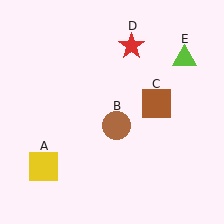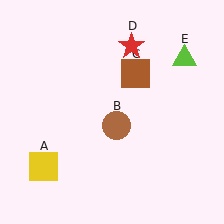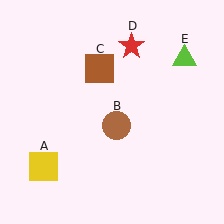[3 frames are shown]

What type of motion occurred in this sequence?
The brown square (object C) rotated counterclockwise around the center of the scene.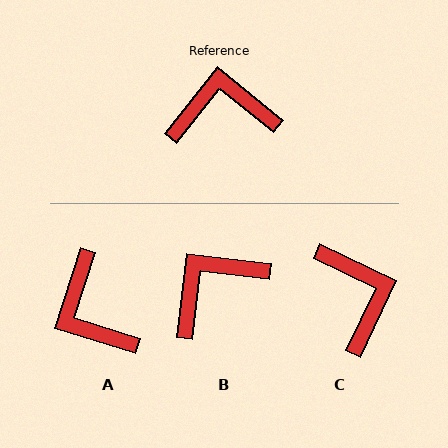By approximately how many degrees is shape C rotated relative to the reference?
Approximately 77 degrees clockwise.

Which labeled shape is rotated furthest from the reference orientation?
A, about 111 degrees away.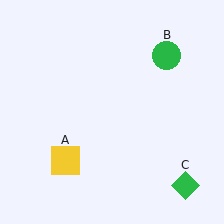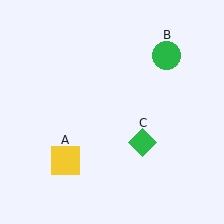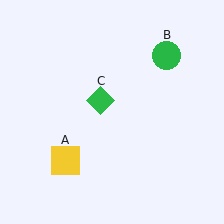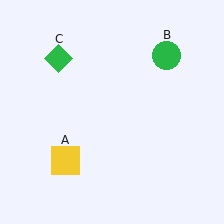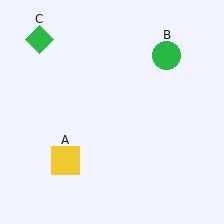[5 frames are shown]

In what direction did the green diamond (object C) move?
The green diamond (object C) moved up and to the left.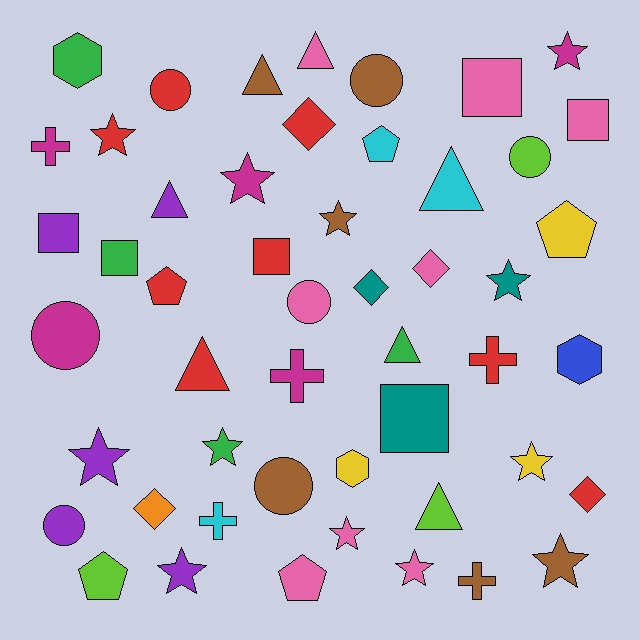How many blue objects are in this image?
There is 1 blue object.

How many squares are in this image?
There are 6 squares.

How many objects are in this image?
There are 50 objects.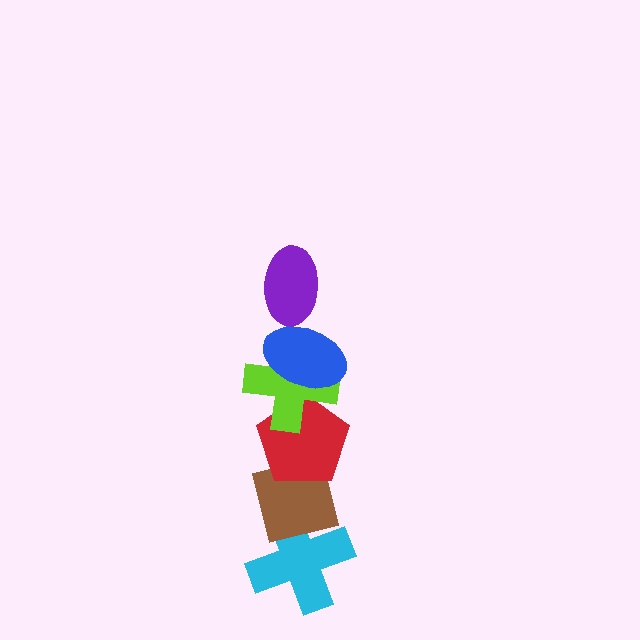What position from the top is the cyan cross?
The cyan cross is 6th from the top.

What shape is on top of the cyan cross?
The brown square is on top of the cyan cross.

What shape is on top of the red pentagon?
The lime cross is on top of the red pentagon.